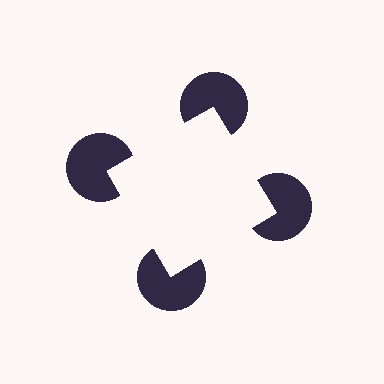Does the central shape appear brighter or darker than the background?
It typically appears slightly brighter than the background, even though no actual brightness change is drawn.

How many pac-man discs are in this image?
There are 4 — one at each vertex of the illusory square.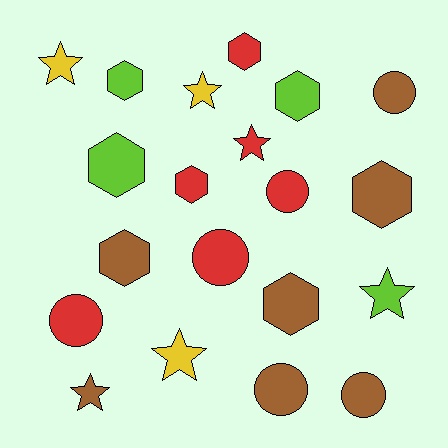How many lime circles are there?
There are no lime circles.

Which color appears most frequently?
Brown, with 7 objects.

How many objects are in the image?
There are 20 objects.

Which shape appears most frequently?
Hexagon, with 8 objects.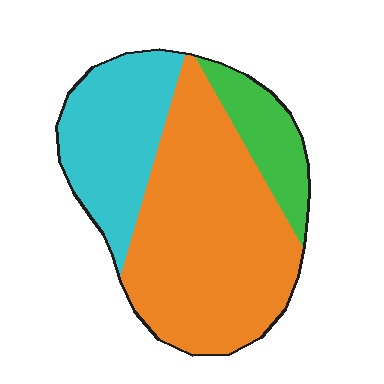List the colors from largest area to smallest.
From largest to smallest: orange, cyan, green.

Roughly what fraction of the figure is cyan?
Cyan covers about 30% of the figure.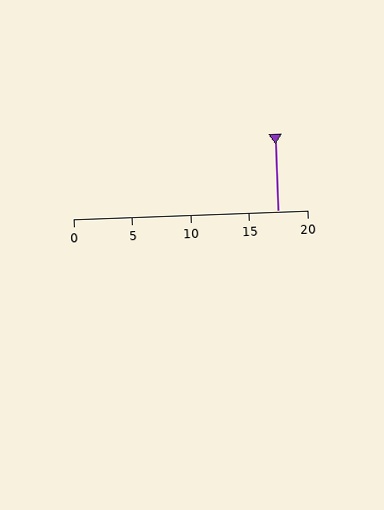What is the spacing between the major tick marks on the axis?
The major ticks are spaced 5 apart.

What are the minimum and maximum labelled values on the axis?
The axis runs from 0 to 20.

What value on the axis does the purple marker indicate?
The marker indicates approximately 17.5.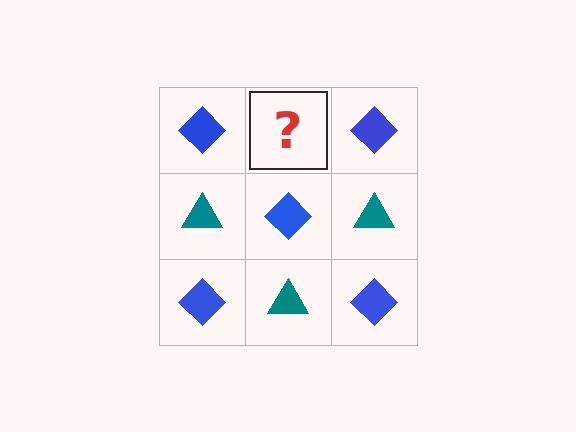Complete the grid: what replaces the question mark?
The question mark should be replaced with a teal triangle.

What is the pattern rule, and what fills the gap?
The rule is that it alternates blue diamond and teal triangle in a checkerboard pattern. The gap should be filled with a teal triangle.